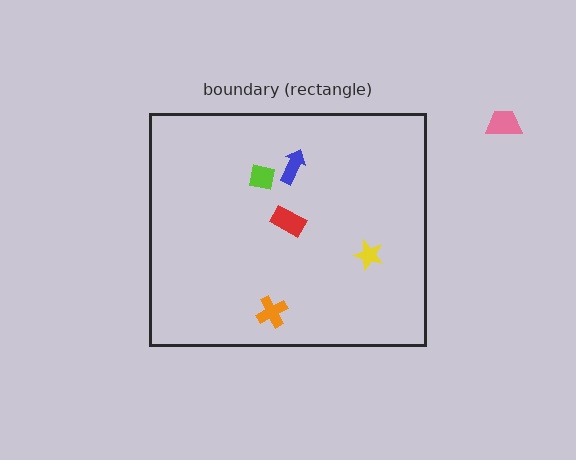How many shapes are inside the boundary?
5 inside, 1 outside.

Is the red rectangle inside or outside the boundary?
Inside.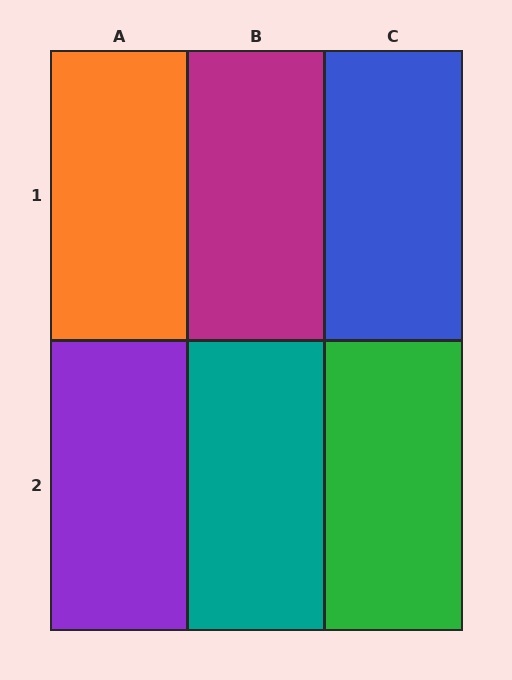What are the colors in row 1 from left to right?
Orange, magenta, blue.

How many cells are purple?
1 cell is purple.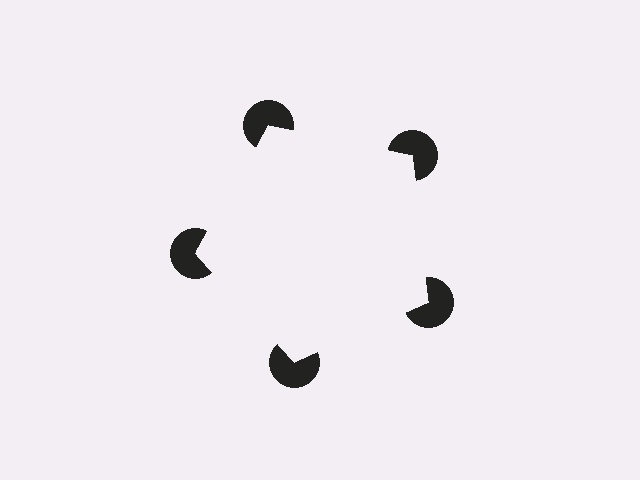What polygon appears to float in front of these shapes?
An illusory pentagon — its edges are inferred from the aligned wedge cuts in the pac-man discs, not physically drawn.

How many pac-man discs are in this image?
There are 5 — one at each vertex of the illusory pentagon.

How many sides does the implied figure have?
5 sides.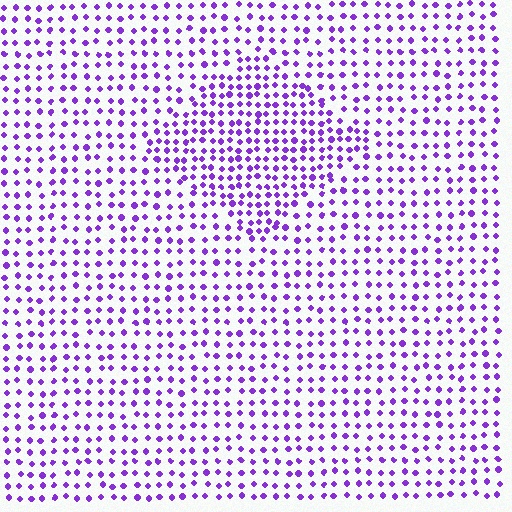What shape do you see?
I see a diamond.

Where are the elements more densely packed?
The elements are more densely packed inside the diamond boundary.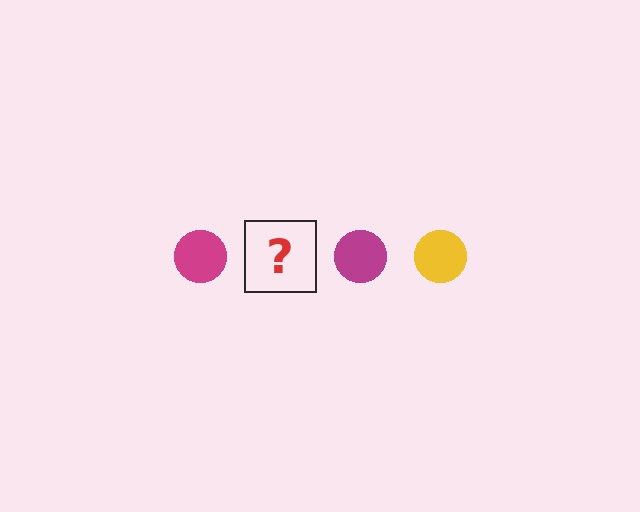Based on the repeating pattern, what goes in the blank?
The blank should be a yellow circle.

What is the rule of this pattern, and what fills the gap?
The rule is that the pattern cycles through magenta, yellow circles. The gap should be filled with a yellow circle.